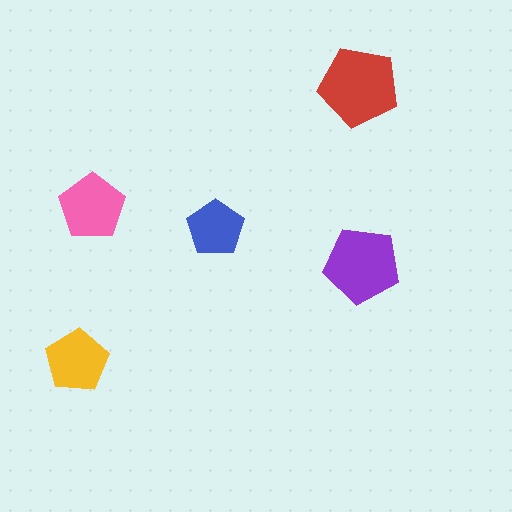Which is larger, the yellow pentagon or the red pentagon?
The red one.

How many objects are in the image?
There are 5 objects in the image.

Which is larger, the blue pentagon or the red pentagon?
The red one.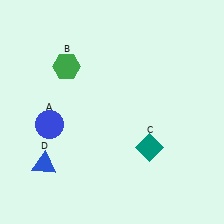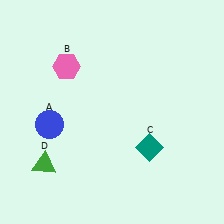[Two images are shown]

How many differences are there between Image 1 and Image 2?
There are 2 differences between the two images.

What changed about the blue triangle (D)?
In Image 1, D is blue. In Image 2, it changed to green.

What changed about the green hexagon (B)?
In Image 1, B is green. In Image 2, it changed to pink.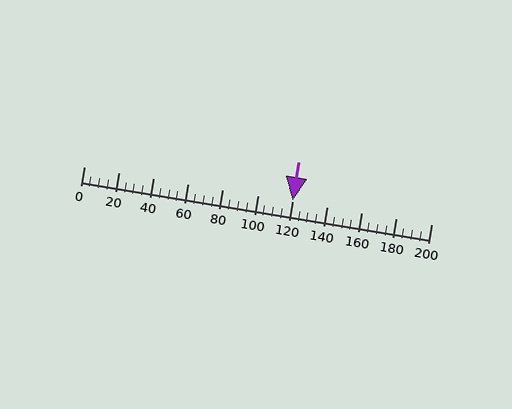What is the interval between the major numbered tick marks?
The major tick marks are spaced 20 units apart.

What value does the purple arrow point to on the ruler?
The purple arrow points to approximately 120.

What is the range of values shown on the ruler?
The ruler shows values from 0 to 200.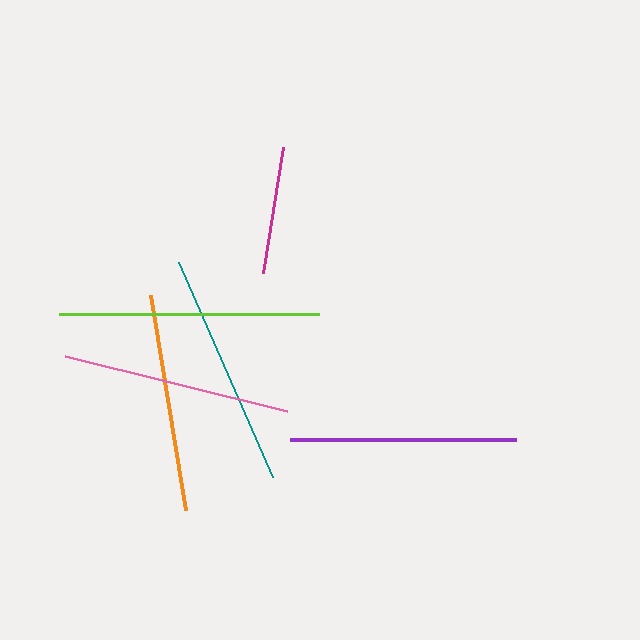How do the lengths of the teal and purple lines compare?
The teal and purple lines are approximately the same length.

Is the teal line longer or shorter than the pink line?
The teal line is longer than the pink line.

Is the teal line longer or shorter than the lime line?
The lime line is longer than the teal line.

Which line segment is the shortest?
The magenta line is the shortest at approximately 127 pixels.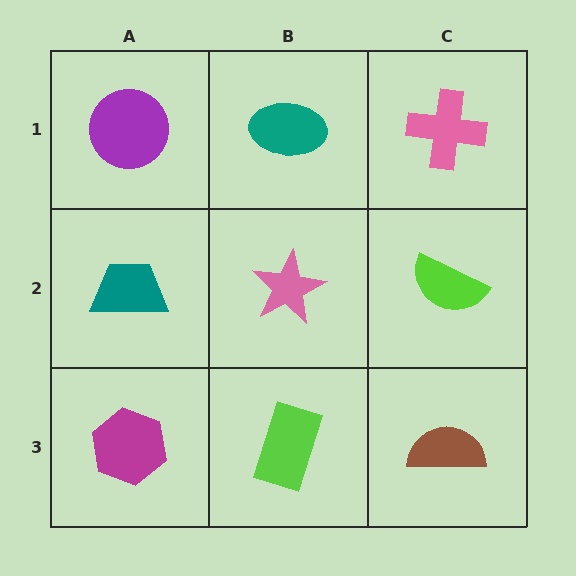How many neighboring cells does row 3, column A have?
2.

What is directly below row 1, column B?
A pink star.